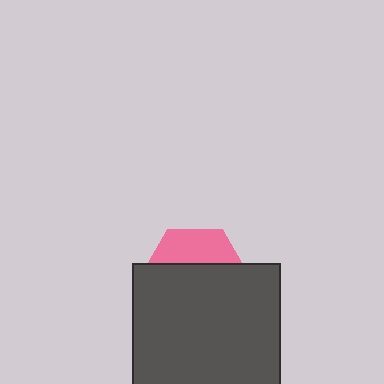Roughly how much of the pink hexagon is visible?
A small part of it is visible (roughly 32%).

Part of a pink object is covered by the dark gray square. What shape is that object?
It is a hexagon.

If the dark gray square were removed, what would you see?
You would see the complete pink hexagon.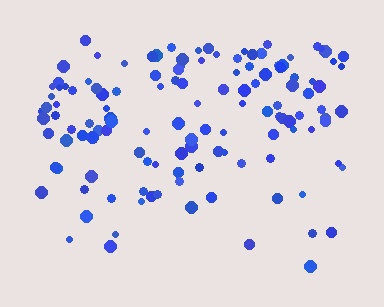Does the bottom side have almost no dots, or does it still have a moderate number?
Still a moderate number, just noticeably fewer than the top.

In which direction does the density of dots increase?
From bottom to top, with the top side densest.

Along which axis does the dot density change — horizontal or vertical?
Vertical.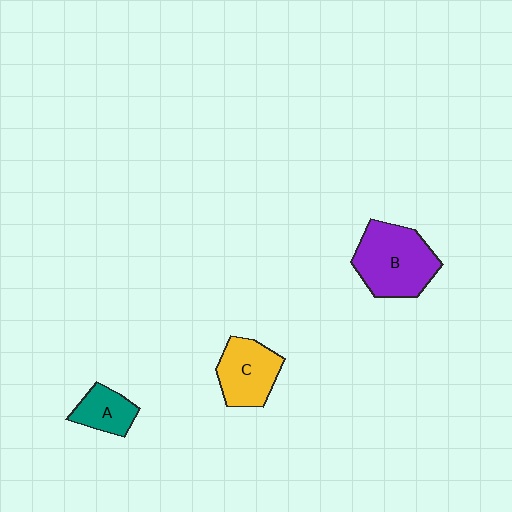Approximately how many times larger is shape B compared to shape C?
Approximately 1.4 times.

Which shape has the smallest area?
Shape A (teal).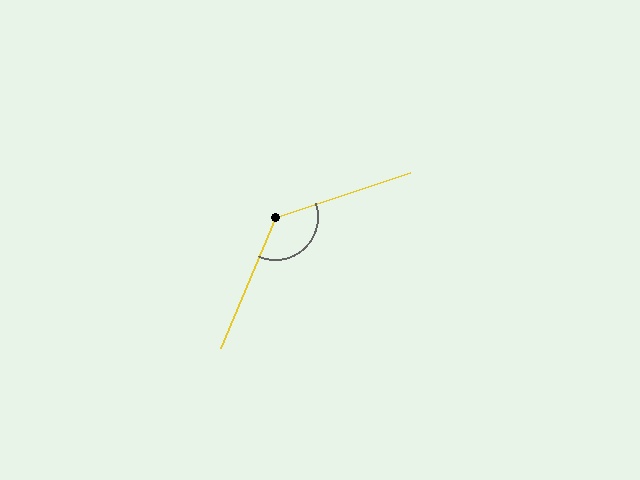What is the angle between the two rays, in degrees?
Approximately 131 degrees.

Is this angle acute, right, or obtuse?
It is obtuse.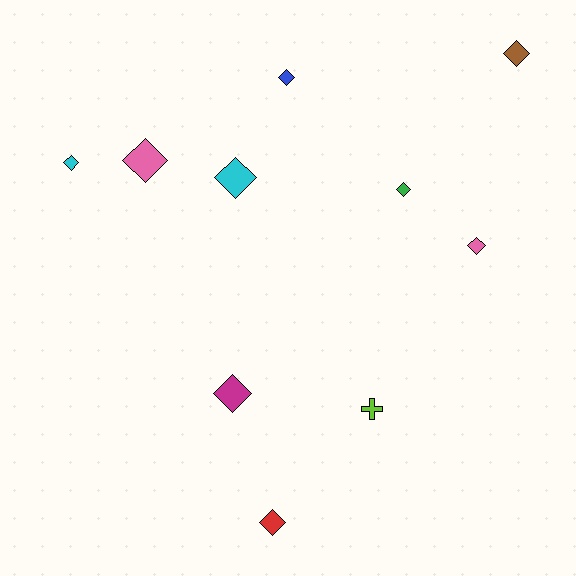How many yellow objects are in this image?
There are no yellow objects.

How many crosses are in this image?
There is 1 cross.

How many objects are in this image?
There are 10 objects.